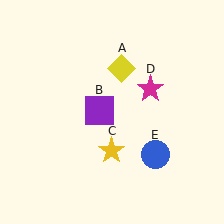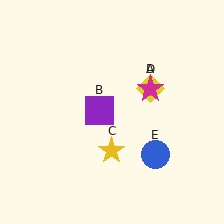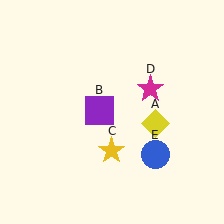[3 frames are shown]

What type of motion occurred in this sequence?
The yellow diamond (object A) rotated clockwise around the center of the scene.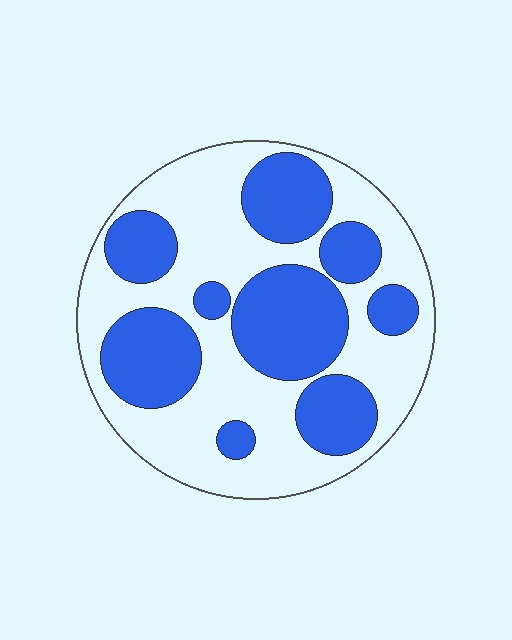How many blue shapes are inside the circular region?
9.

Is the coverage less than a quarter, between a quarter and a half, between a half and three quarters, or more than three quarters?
Between a quarter and a half.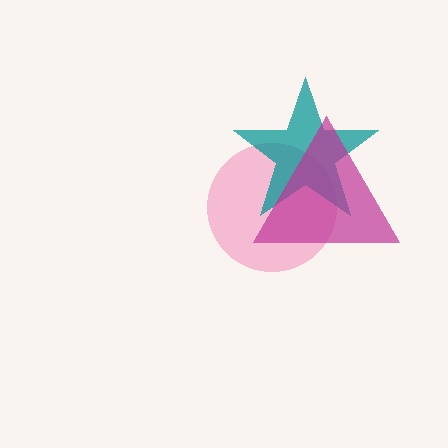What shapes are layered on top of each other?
The layered shapes are: a pink circle, a teal star, a magenta triangle.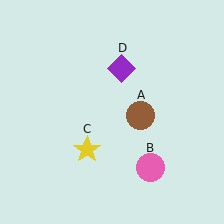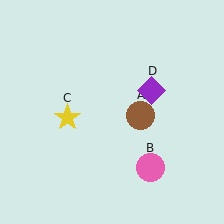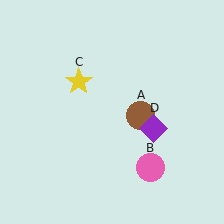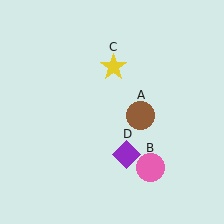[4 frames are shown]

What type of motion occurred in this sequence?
The yellow star (object C), purple diamond (object D) rotated clockwise around the center of the scene.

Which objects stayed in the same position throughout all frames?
Brown circle (object A) and pink circle (object B) remained stationary.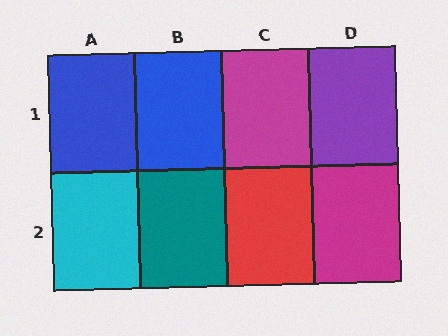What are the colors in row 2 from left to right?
Cyan, teal, red, magenta.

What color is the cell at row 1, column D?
Purple.